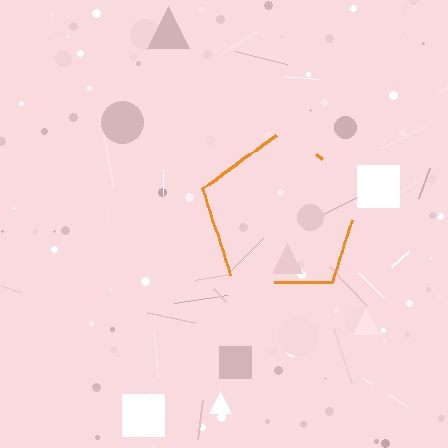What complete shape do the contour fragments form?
The contour fragments form a pentagon.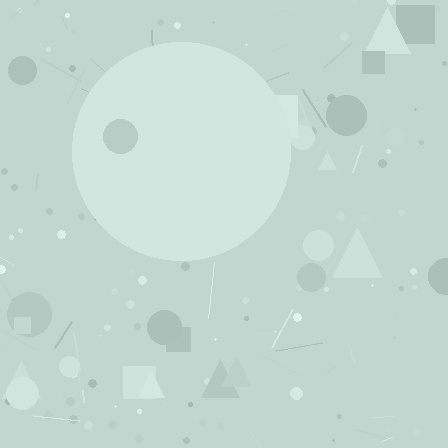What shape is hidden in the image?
A circle is hidden in the image.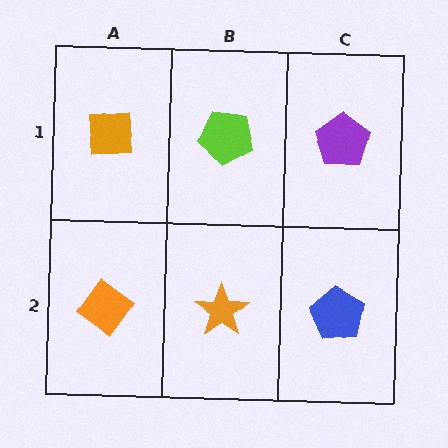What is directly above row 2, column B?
A lime pentagon.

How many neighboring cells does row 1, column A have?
2.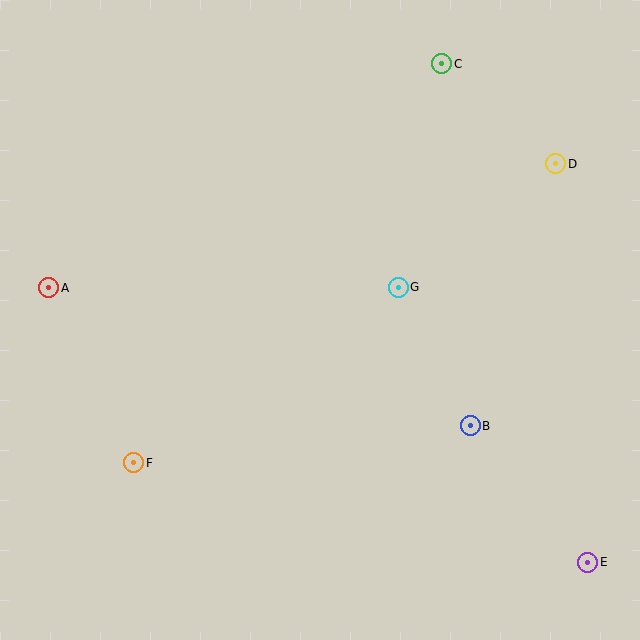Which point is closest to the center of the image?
Point G at (398, 287) is closest to the center.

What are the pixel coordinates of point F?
Point F is at (134, 463).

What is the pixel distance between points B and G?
The distance between B and G is 156 pixels.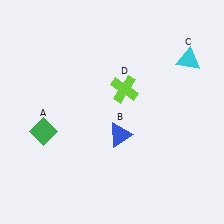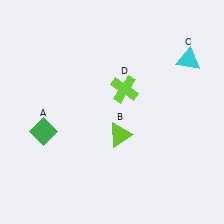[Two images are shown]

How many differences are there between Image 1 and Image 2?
There is 1 difference between the two images.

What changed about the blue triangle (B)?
In Image 1, B is blue. In Image 2, it changed to lime.